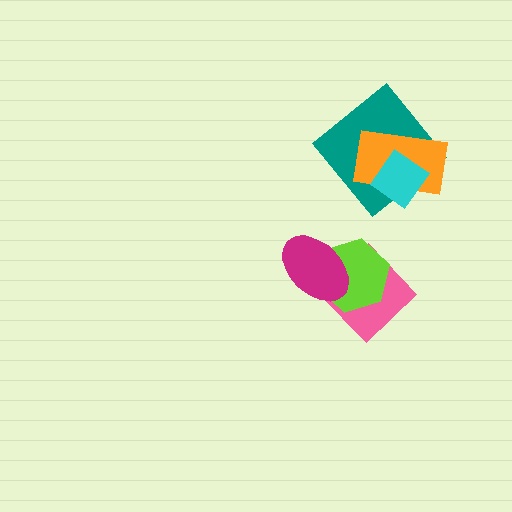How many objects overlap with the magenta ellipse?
2 objects overlap with the magenta ellipse.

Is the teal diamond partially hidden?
Yes, it is partially covered by another shape.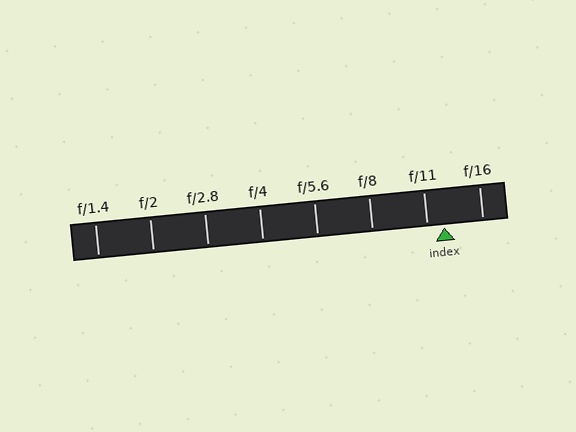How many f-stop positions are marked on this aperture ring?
There are 8 f-stop positions marked.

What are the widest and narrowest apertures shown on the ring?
The widest aperture shown is f/1.4 and the narrowest is f/16.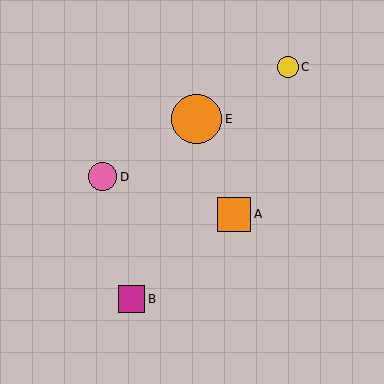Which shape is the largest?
The orange circle (labeled E) is the largest.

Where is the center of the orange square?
The center of the orange square is at (234, 214).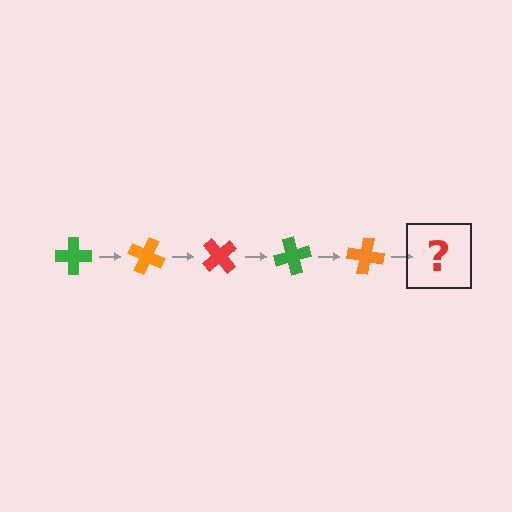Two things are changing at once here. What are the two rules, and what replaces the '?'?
The two rules are that it rotates 25 degrees each step and the color cycles through green, orange, and red. The '?' should be a red cross, rotated 125 degrees from the start.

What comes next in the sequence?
The next element should be a red cross, rotated 125 degrees from the start.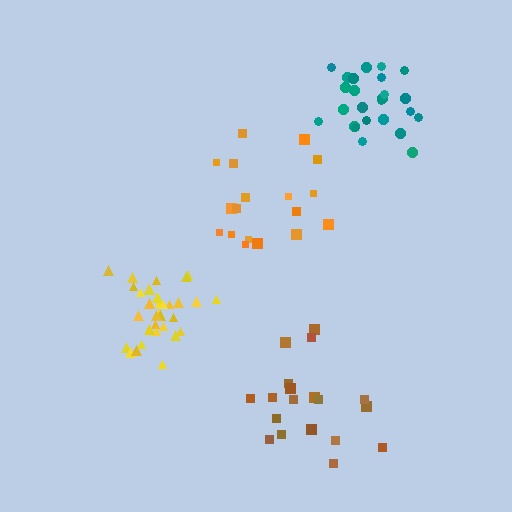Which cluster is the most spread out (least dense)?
Orange.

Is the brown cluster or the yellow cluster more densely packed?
Yellow.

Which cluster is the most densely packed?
Yellow.